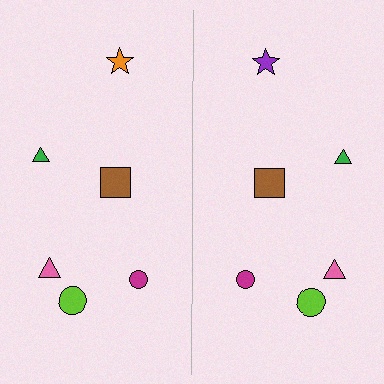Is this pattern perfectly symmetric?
No, the pattern is not perfectly symmetric. The purple star on the right side breaks the symmetry — its mirror counterpart is orange.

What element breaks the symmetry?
The purple star on the right side breaks the symmetry — its mirror counterpart is orange.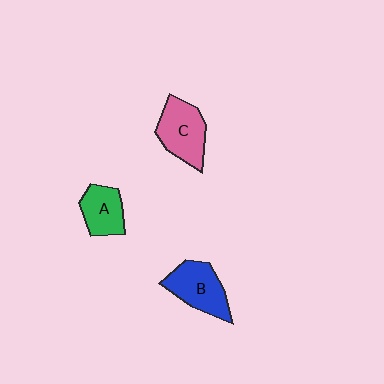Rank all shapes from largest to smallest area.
From largest to smallest: C (pink), B (blue), A (green).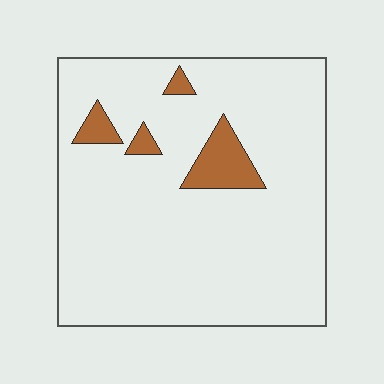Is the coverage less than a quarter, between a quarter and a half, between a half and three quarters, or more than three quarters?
Less than a quarter.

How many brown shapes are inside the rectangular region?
4.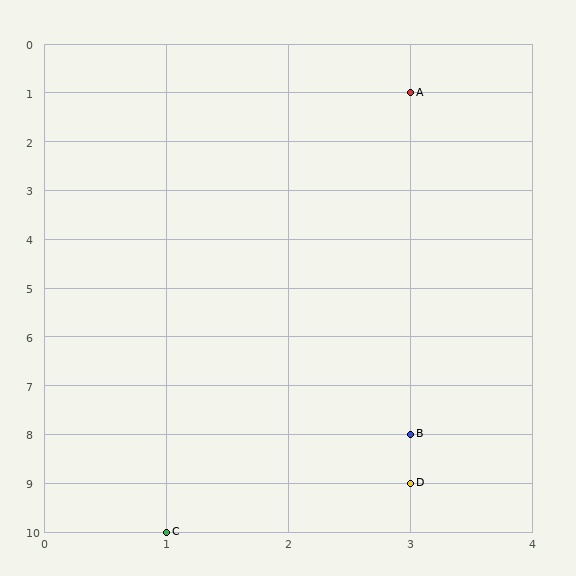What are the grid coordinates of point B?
Point B is at grid coordinates (3, 8).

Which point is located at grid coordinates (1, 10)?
Point C is at (1, 10).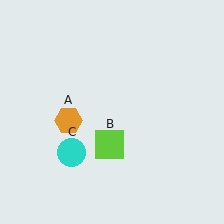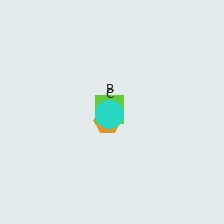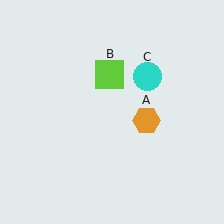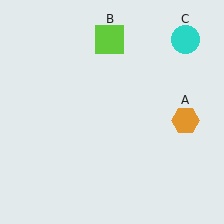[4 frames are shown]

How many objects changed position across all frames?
3 objects changed position: orange hexagon (object A), lime square (object B), cyan circle (object C).